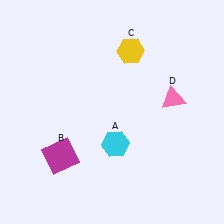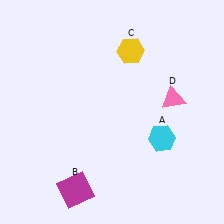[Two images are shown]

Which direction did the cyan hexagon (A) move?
The cyan hexagon (A) moved right.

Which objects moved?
The objects that moved are: the cyan hexagon (A), the magenta square (B).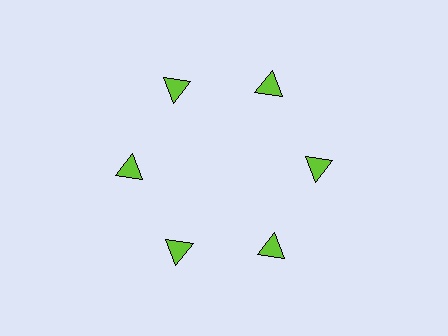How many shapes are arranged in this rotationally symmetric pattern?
There are 6 shapes, arranged in 6 groups of 1.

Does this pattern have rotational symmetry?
Yes, this pattern has 6-fold rotational symmetry. It looks the same after rotating 60 degrees around the center.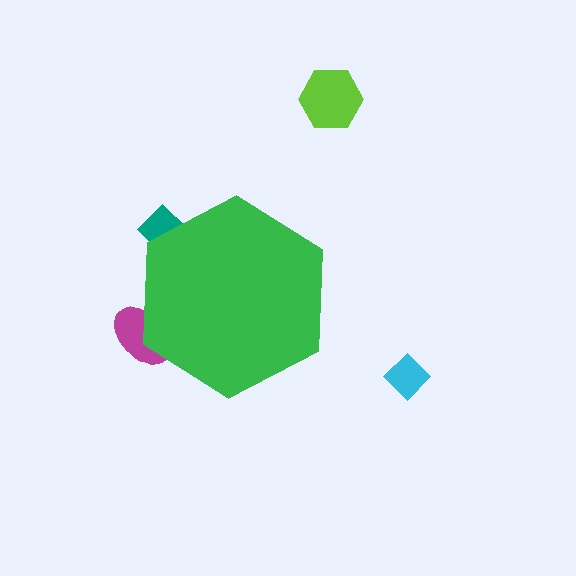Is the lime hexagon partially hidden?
No, the lime hexagon is fully visible.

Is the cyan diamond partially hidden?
No, the cyan diamond is fully visible.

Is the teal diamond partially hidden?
Yes, the teal diamond is partially hidden behind the green hexagon.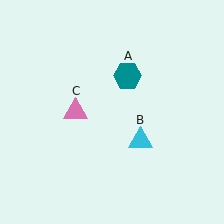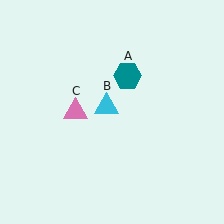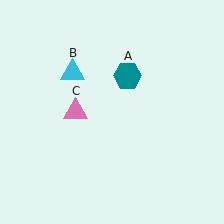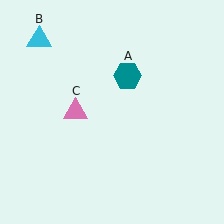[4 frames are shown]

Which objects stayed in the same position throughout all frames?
Teal hexagon (object A) and pink triangle (object C) remained stationary.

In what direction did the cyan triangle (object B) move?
The cyan triangle (object B) moved up and to the left.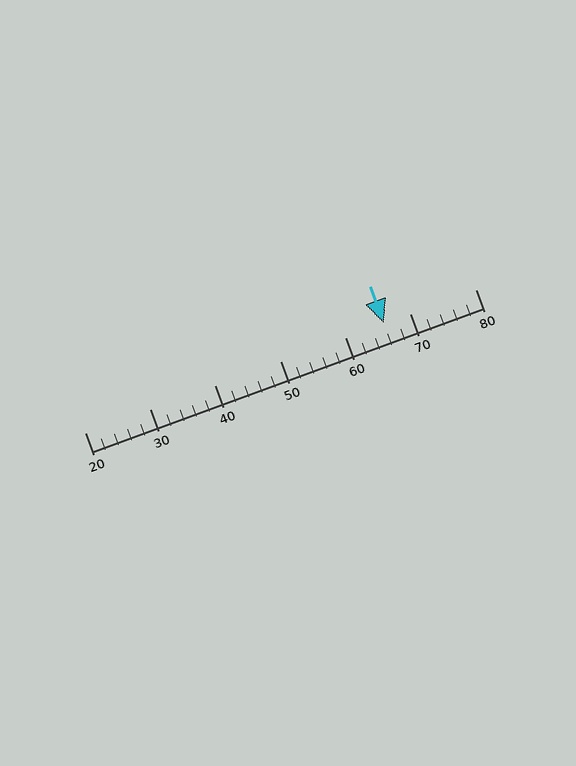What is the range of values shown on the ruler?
The ruler shows values from 20 to 80.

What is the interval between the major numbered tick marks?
The major tick marks are spaced 10 units apart.